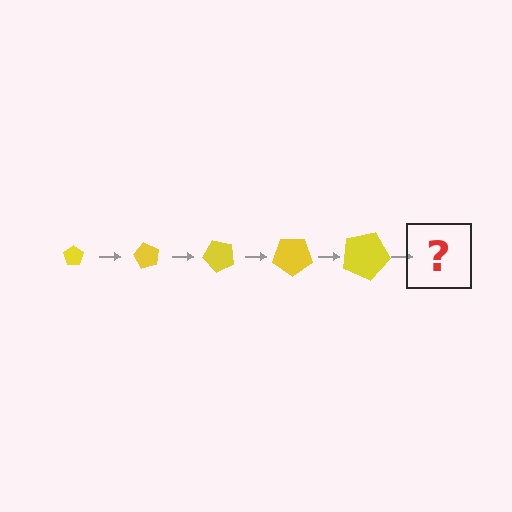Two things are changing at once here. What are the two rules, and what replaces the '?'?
The two rules are that the pentagon grows larger each step and it rotates 60 degrees each step. The '?' should be a pentagon, larger than the previous one and rotated 300 degrees from the start.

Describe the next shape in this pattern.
It should be a pentagon, larger than the previous one and rotated 300 degrees from the start.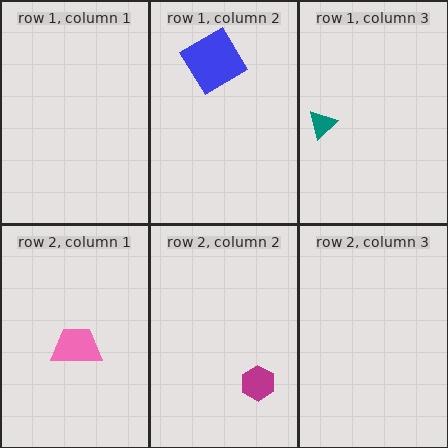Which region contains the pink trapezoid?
The row 2, column 1 region.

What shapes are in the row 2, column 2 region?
The magenta hexagon.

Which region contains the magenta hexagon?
The row 2, column 2 region.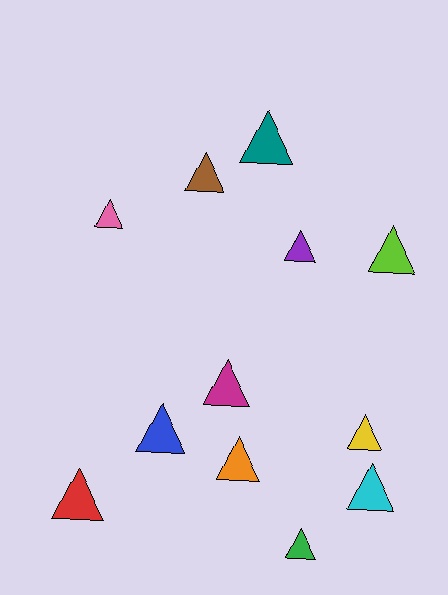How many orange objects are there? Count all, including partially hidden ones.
There is 1 orange object.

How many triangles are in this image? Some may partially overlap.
There are 12 triangles.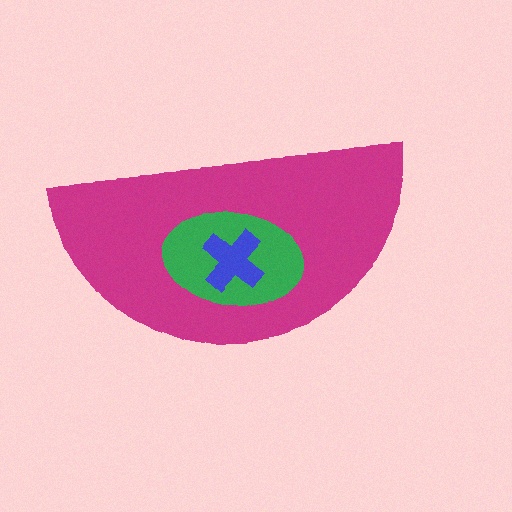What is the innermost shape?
The blue cross.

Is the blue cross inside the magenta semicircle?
Yes.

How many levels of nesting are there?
3.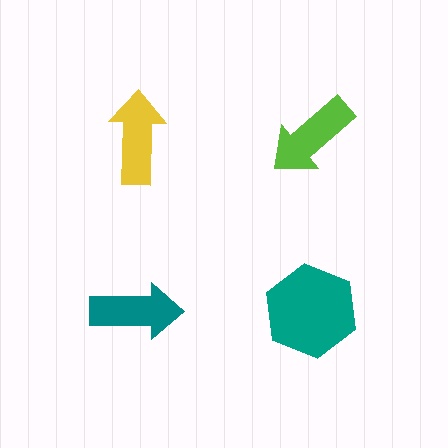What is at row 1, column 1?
A yellow arrow.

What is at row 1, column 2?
A lime arrow.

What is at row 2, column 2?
A teal hexagon.